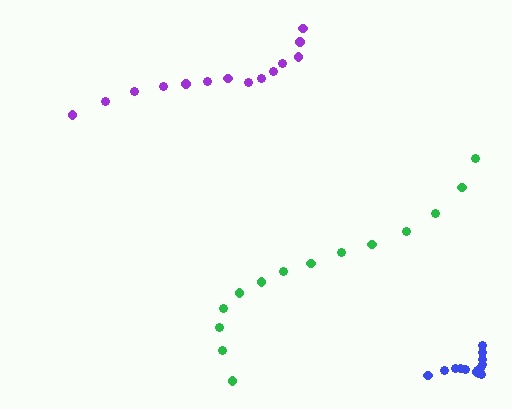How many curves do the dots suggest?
There are 3 distinct paths.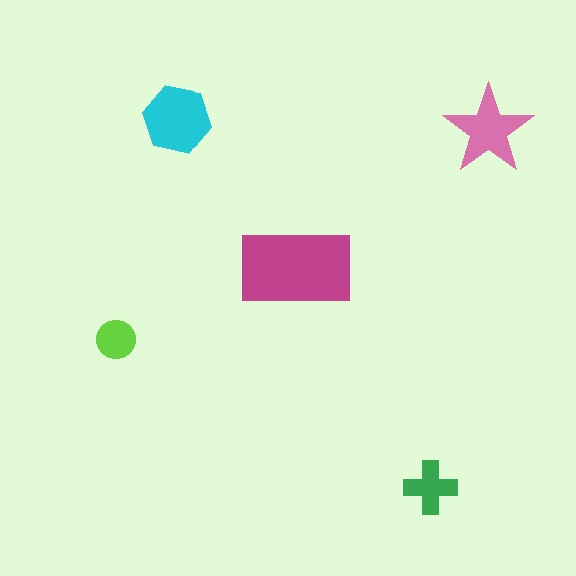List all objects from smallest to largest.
The lime circle, the green cross, the pink star, the cyan hexagon, the magenta rectangle.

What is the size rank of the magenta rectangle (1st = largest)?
1st.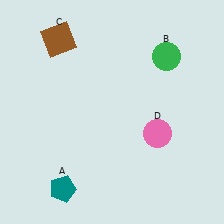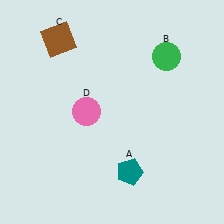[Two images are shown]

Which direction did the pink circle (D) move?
The pink circle (D) moved left.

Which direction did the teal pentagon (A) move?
The teal pentagon (A) moved right.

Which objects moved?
The objects that moved are: the teal pentagon (A), the pink circle (D).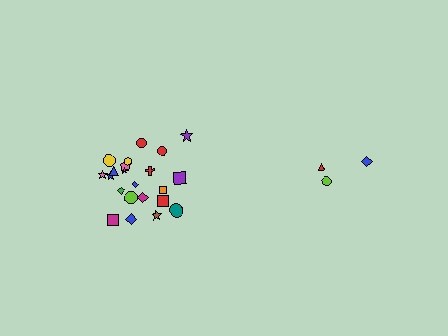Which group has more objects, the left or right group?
The left group.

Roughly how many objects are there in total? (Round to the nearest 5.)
Roughly 25 objects in total.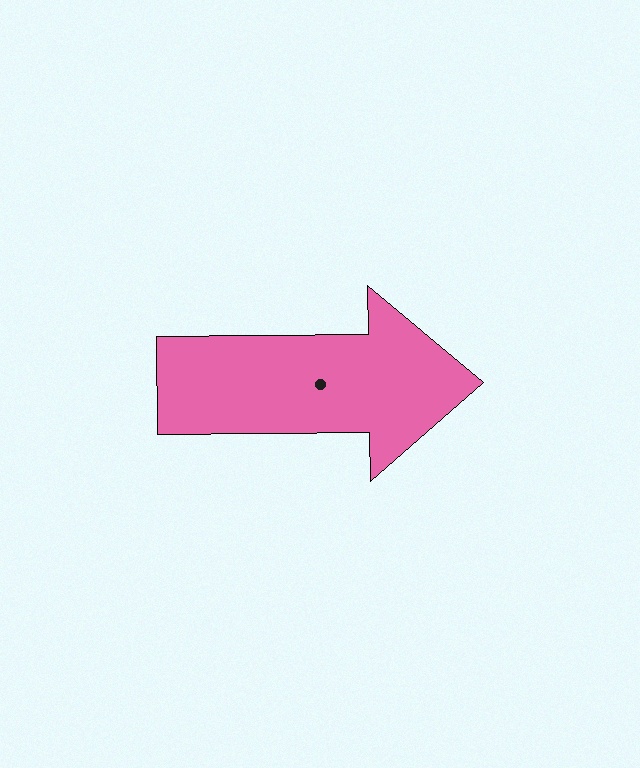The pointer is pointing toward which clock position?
Roughly 3 o'clock.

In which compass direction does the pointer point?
East.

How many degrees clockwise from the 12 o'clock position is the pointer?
Approximately 89 degrees.